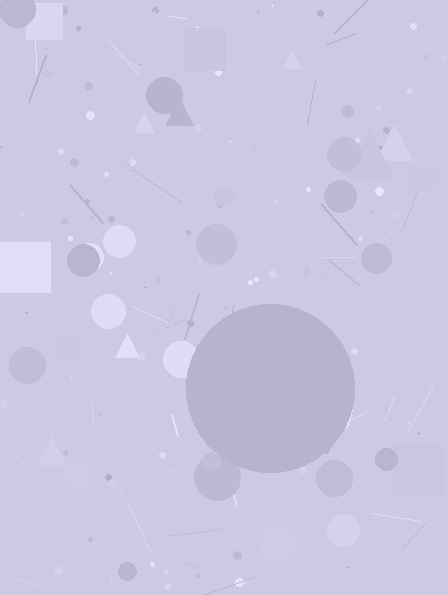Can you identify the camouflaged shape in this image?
The camouflaged shape is a circle.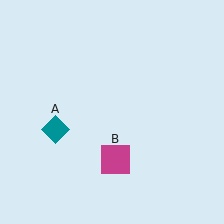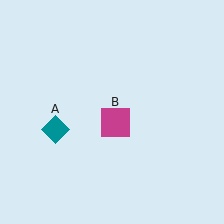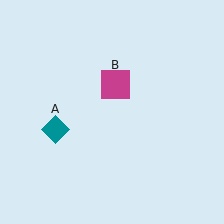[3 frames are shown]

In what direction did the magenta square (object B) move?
The magenta square (object B) moved up.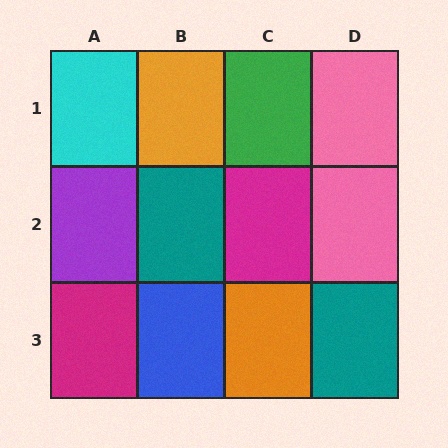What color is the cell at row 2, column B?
Teal.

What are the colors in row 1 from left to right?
Cyan, orange, green, pink.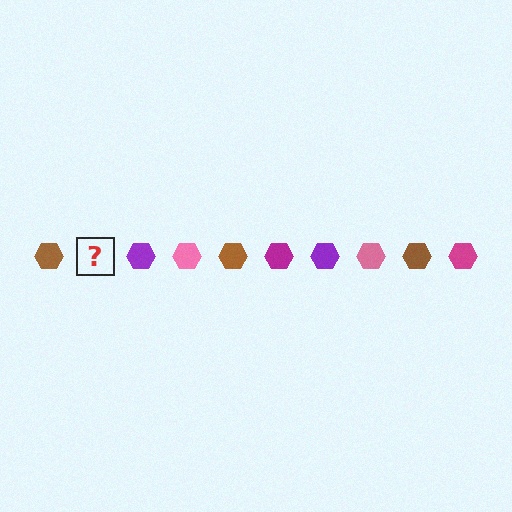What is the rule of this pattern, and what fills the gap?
The rule is that the pattern cycles through brown, magenta, purple, pink hexagons. The gap should be filled with a magenta hexagon.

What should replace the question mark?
The question mark should be replaced with a magenta hexagon.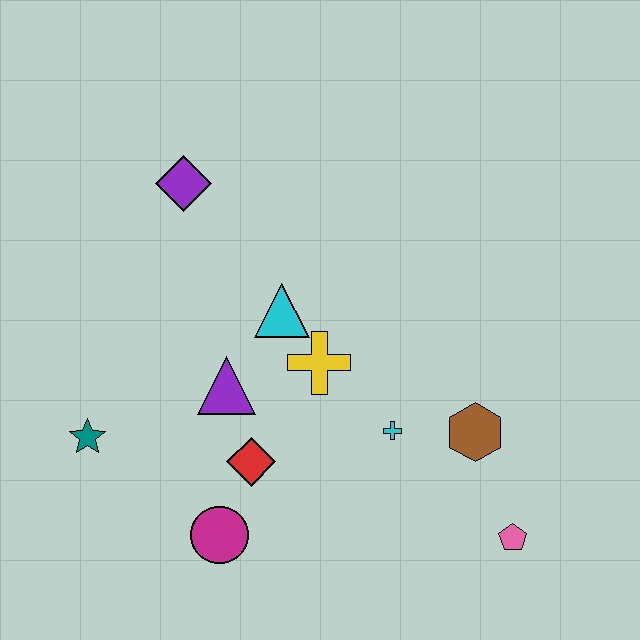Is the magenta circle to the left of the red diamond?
Yes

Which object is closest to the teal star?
The purple triangle is closest to the teal star.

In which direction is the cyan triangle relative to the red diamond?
The cyan triangle is above the red diamond.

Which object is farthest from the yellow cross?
The pink pentagon is farthest from the yellow cross.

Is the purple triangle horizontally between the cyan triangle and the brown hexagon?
No